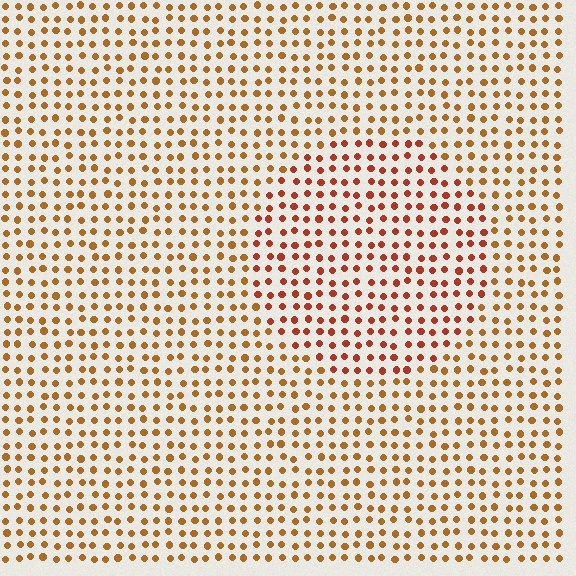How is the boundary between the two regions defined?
The boundary is defined purely by a slight shift in hue (about 25 degrees). Spacing, size, and orientation are identical on both sides.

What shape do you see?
I see a circle.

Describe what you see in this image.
The image is filled with small brown elements in a uniform arrangement. A circle-shaped region is visible where the elements are tinted to a slightly different hue, forming a subtle color boundary.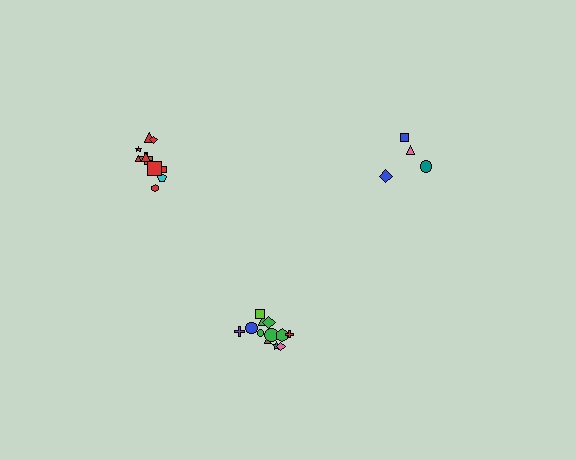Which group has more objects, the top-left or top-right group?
The top-left group.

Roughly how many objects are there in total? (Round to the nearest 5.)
Roughly 25 objects in total.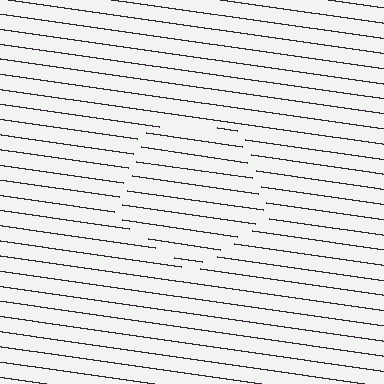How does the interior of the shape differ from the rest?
The interior of the shape contains the same grating, shifted by half a period — the contour is defined by the phase discontinuity where line-ends from the inner and outer gratings abut.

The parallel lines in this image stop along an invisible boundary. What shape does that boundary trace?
An illusory pentagon. The interior of the shape contains the same grating, shifted by half a period — the contour is defined by the phase discontinuity where line-ends from the inner and outer gratings abut.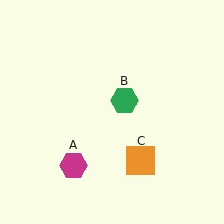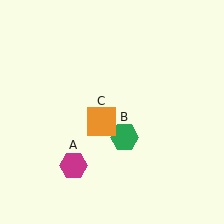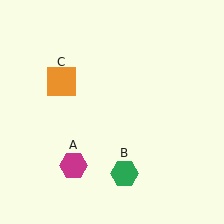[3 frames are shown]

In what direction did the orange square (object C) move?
The orange square (object C) moved up and to the left.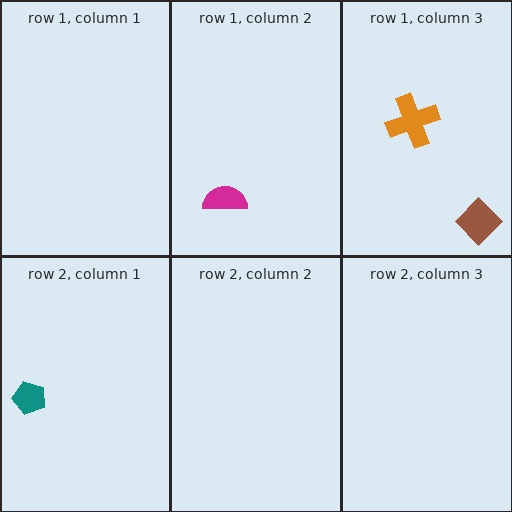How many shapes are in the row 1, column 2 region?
1.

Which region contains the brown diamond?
The row 1, column 3 region.